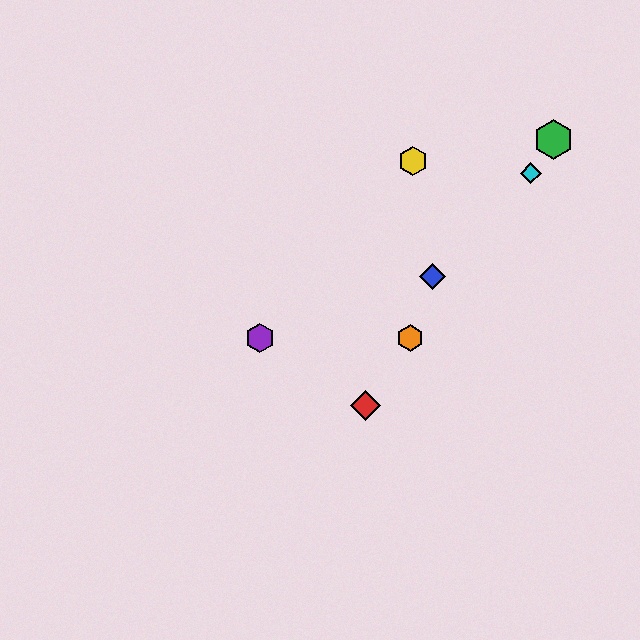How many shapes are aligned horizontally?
2 shapes (the purple hexagon, the orange hexagon) are aligned horizontally.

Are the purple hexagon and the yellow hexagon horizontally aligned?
No, the purple hexagon is at y≈338 and the yellow hexagon is at y≈161.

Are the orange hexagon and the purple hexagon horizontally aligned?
Yes, both are at y≈338.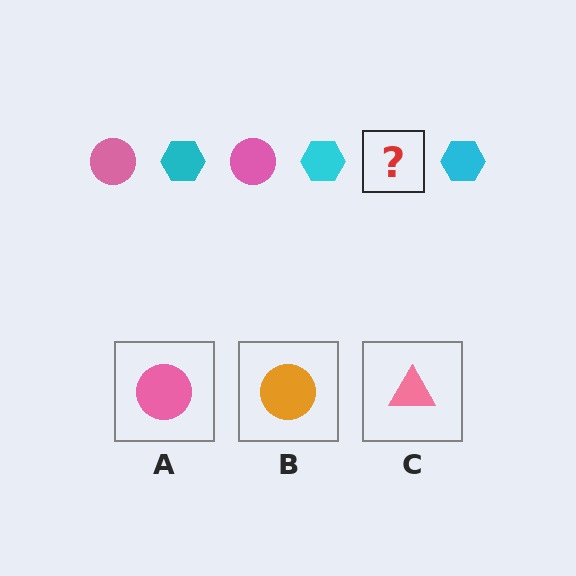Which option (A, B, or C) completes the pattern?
A.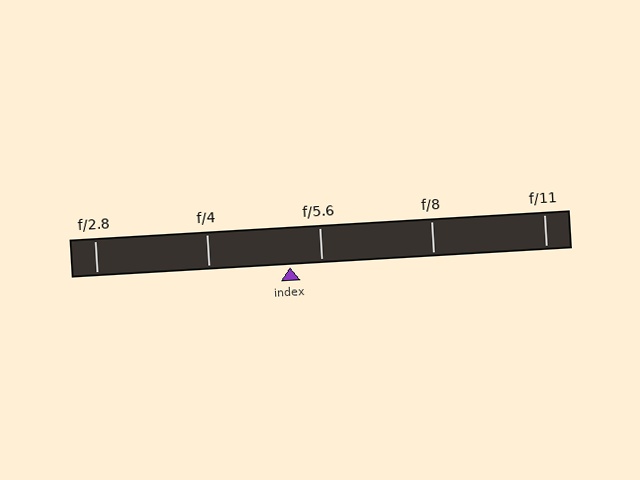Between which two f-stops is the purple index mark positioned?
The index mark is between f/4 and f/5.6.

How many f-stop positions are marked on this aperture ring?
There are 5 f-stop positions marked.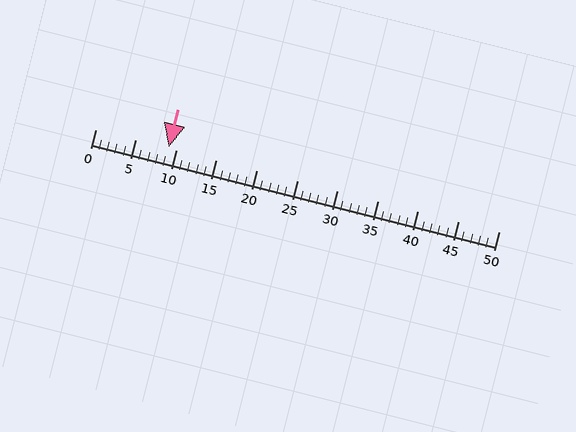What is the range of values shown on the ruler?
The ruler shows values from 0 to 50.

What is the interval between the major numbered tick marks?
The major tick marks are spaced 5 units apart.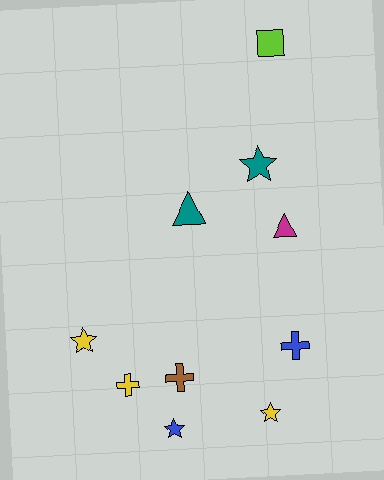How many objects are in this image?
There are 10 objects.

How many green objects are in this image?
There are no green objects.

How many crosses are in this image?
There are 3 crosses.